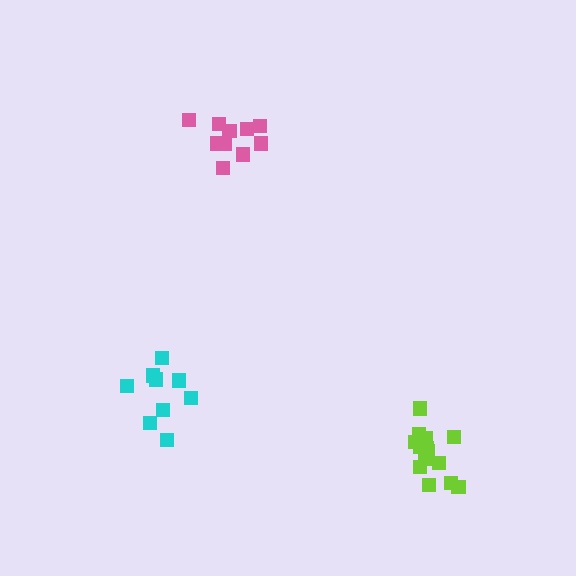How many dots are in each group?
Group 1: 10 dots, Group 2: 15 dots, Group 3: 9 dots (34 total).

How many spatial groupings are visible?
There are 3 spatial groupings.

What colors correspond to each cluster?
The clusters are colored: pink, lime, cyan.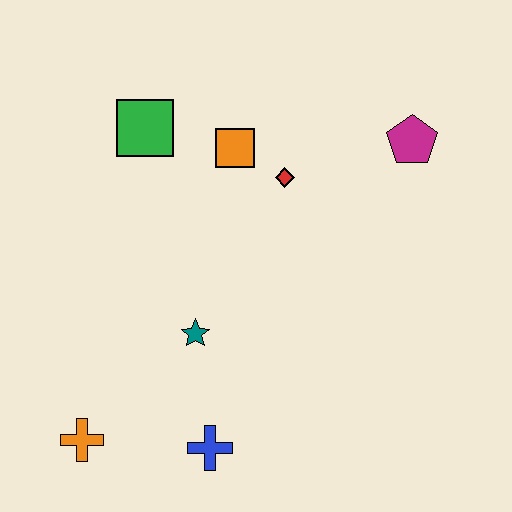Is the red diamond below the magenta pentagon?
Yes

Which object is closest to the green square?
The orange square is closest to the green square.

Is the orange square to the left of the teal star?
No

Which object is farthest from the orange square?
The orange cross is farthest from the orange square.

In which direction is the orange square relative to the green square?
The orange square is to the right of the green square.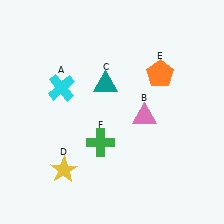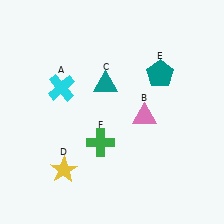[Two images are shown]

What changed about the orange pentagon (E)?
In Image 1, E is orange. In Image 2, it changed to teal.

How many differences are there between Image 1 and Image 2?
There is 1 difference between the two images.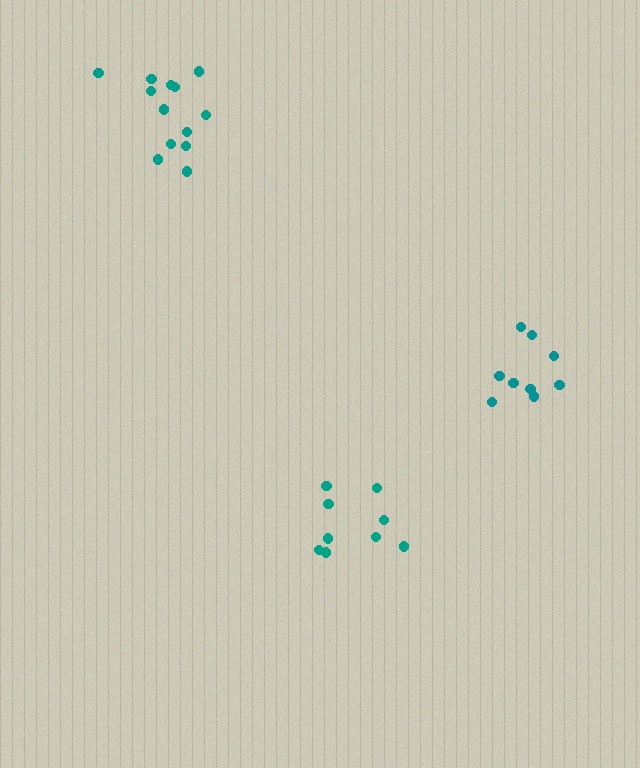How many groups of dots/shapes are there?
There are 3 groups.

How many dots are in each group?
Group 1: 9 dots, Group 2: 9 dots, Group 3: 13 dots (31 total).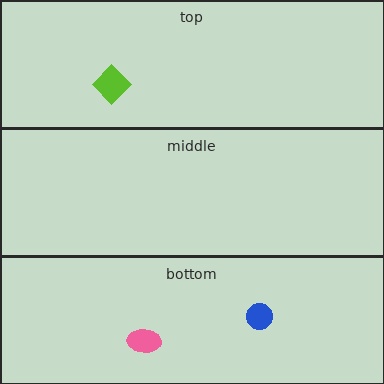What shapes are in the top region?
The lime diamond.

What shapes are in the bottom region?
The blue circle, the pink ellipse.